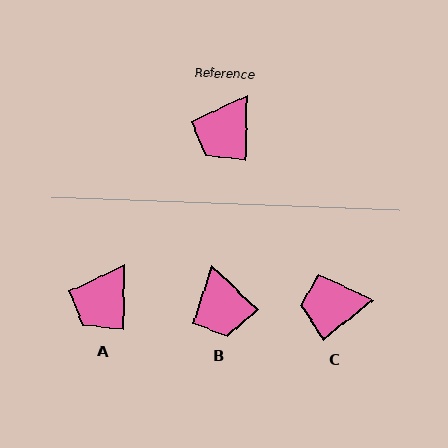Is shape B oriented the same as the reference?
No, it is off by about 47 degrees.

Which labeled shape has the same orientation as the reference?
A.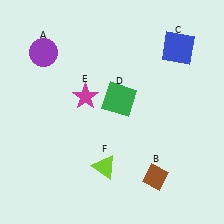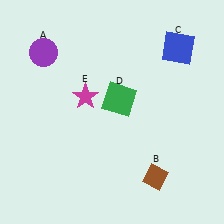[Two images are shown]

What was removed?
The lime triangle (F) was removed in Image 2.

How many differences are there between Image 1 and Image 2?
There is 1 difference between the two images.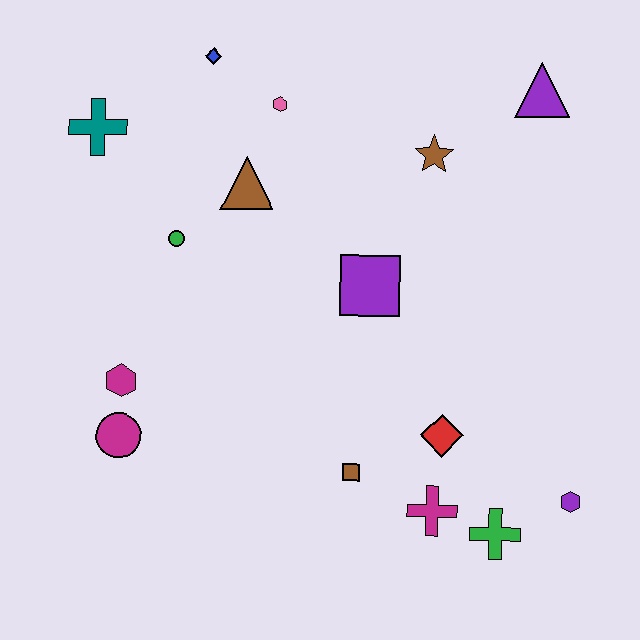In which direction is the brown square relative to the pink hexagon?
The brown square is below the pink hexagon.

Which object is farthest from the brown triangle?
The purple hexagon is farthest from the brown triangle.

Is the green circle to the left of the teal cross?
No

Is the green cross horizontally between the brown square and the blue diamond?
No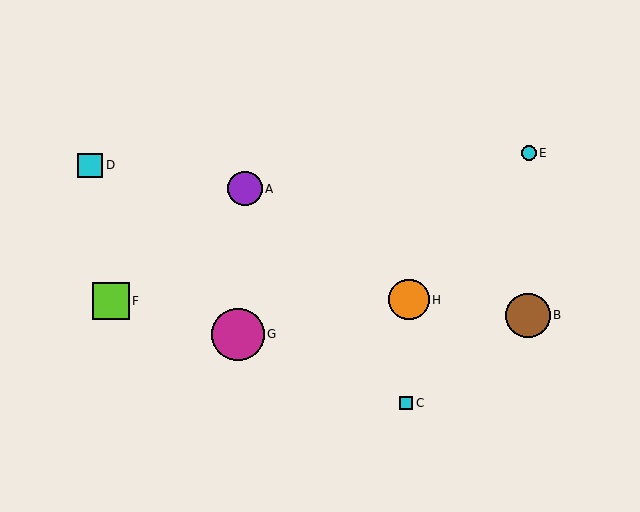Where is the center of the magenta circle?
The center of the magenta circle is at (238, 334).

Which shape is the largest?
The magenta circle (labeled G) is the largest.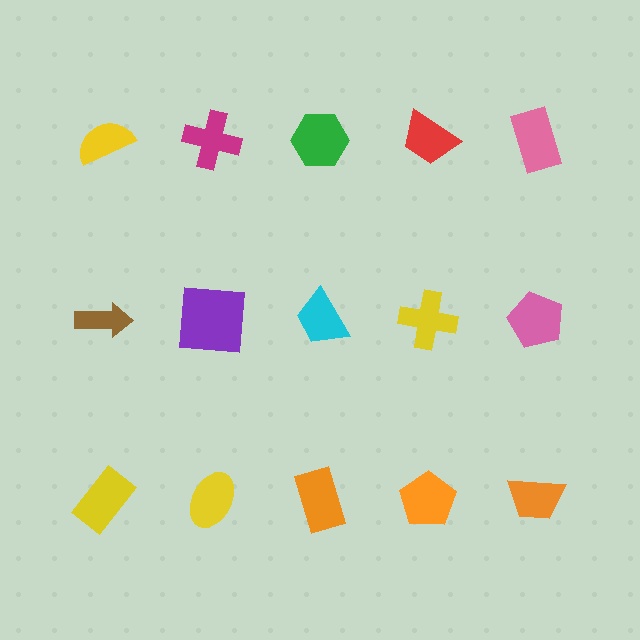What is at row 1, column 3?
A green hexagon.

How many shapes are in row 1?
5 shapes.